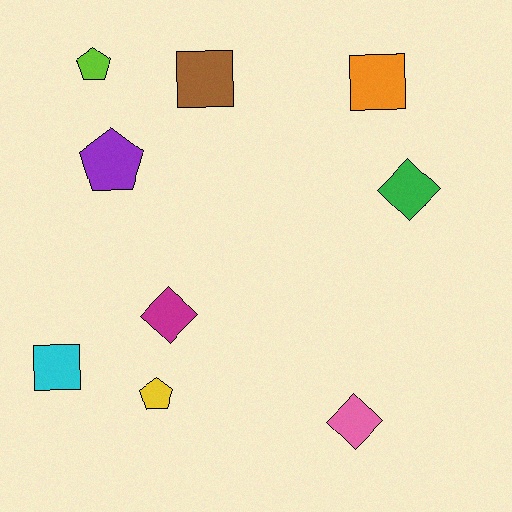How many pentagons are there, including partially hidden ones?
There are 3 pentagons.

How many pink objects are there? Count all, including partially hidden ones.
There is 1 pink object.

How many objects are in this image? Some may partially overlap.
There are 9 objects.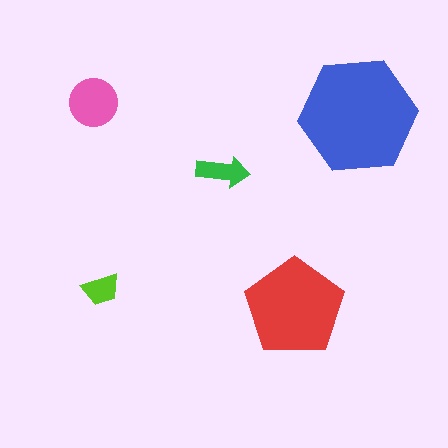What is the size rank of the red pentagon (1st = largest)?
2nd.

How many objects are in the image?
There are 5 objects in the image.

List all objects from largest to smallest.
The blue hexagon, the red pentagon, the pink circle, the green arrow, the lime trapezoid.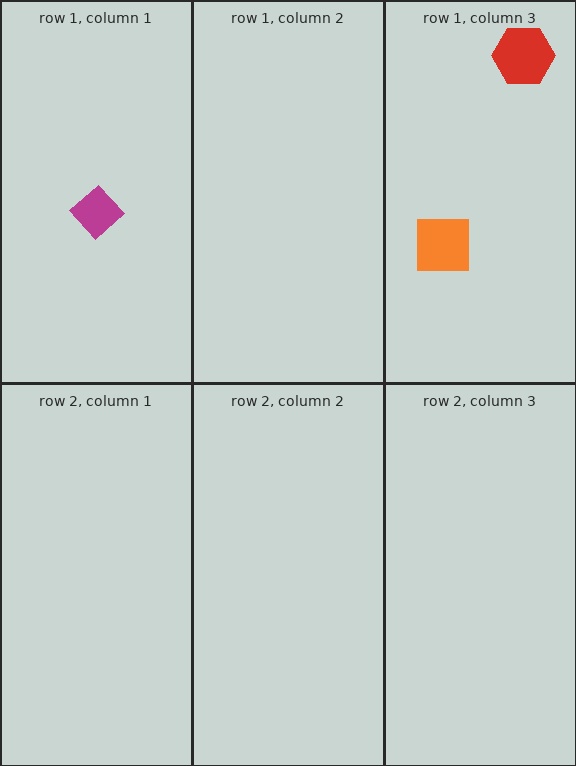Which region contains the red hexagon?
The row 1, column 3 region.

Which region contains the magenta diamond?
The row 1, column 1 region.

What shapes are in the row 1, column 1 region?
The magenta diamond.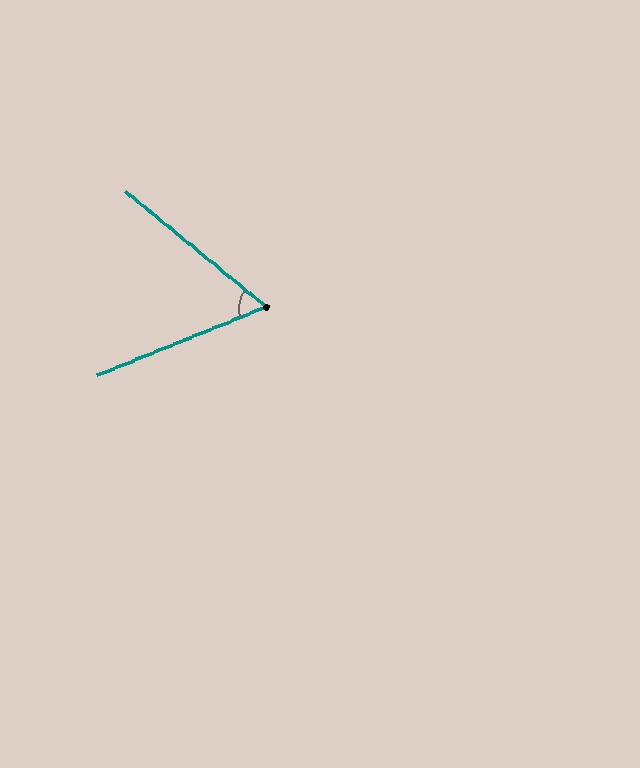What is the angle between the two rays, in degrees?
Approximately 62 degrees.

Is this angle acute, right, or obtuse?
It is acute.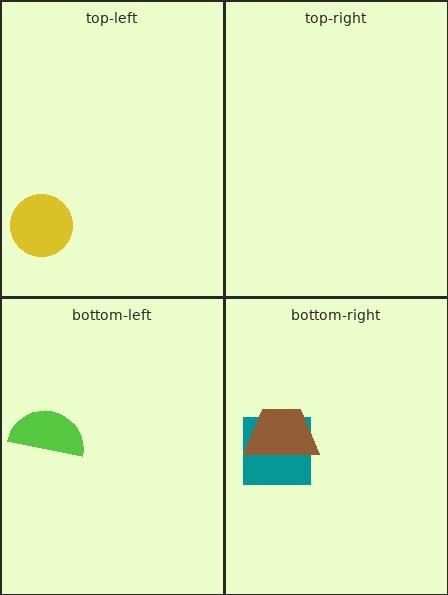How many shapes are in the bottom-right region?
2.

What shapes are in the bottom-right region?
The teal square, the brown trapezoid.